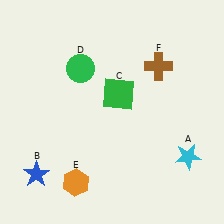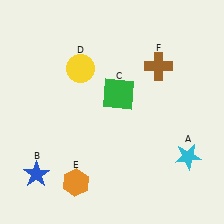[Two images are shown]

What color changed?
The circle (D) changed from green in Image 1 to yellow in Image 2.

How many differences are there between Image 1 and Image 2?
There is 1 difference between the two images.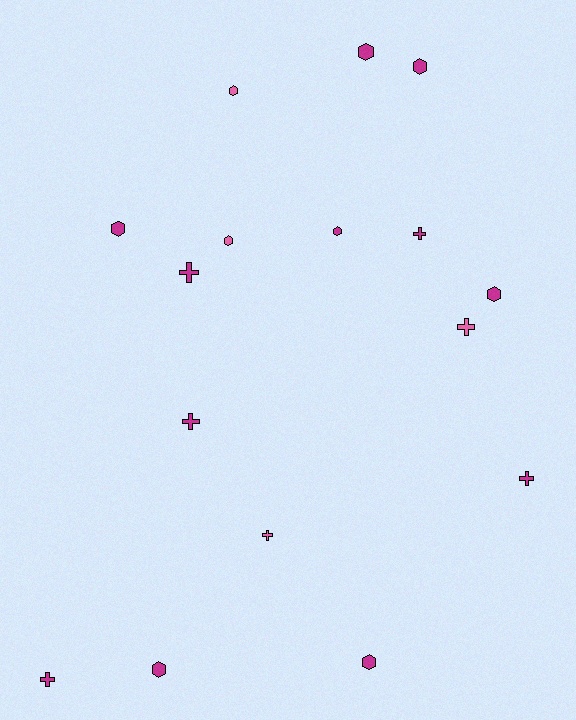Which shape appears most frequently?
Hexagon, with 9 objects.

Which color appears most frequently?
Magenta, with 12 objects.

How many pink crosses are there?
There are 2 pink crosses.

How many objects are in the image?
There are 16 objects.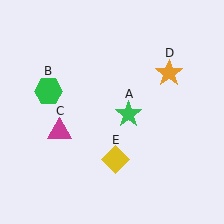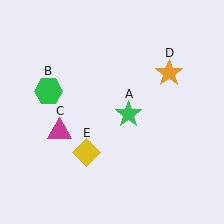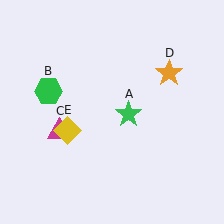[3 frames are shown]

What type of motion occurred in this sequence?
The yellow diamond (object E) rotated clockwise around the center of the scene.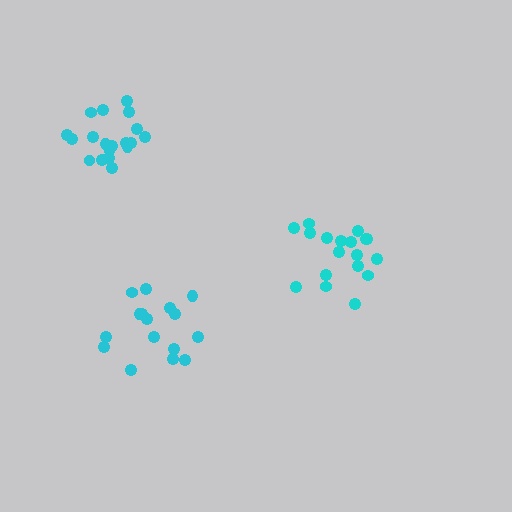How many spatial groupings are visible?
There are 3 spatial groupings.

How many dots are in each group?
Group 1: 17 dots, Group 2: 19 dots, Group 3: 18 dots (54 total).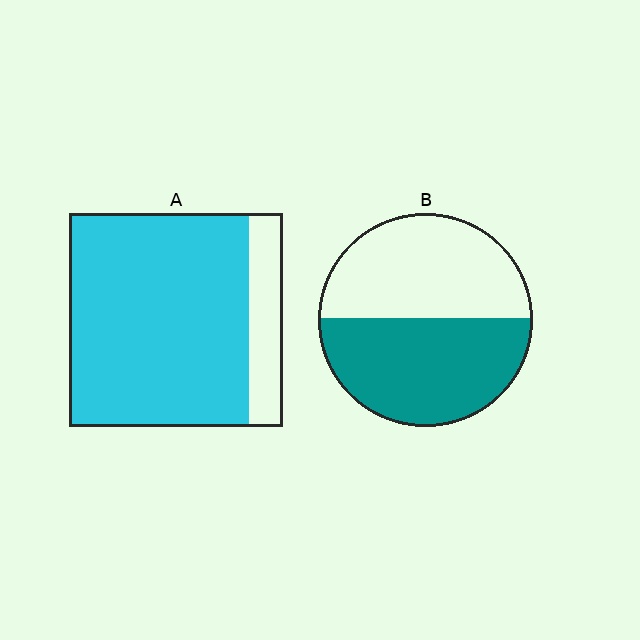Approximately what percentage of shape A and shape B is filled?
A is approximately 85% and B is approximately 50%.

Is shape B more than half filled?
Roughly half.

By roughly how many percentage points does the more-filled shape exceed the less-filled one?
By roughly 35 percentage points (A over B).